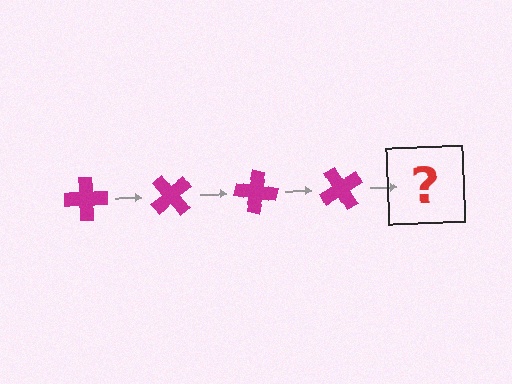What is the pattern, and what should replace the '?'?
The pattern is that the cross rotates 50 degrees each step. The '?' should be a magenta cross rotated 200 degrees.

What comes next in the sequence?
The next element should be a magenta cross rotated 200 degrees.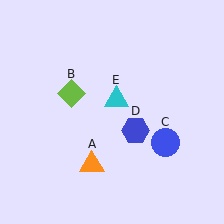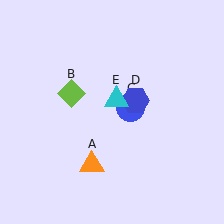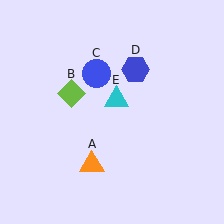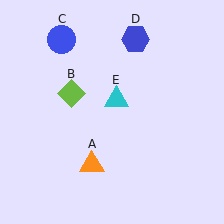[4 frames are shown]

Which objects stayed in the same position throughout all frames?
Orange triangle (object A) and lime diamond (object B) and cyan triangle (object E) remained stationary.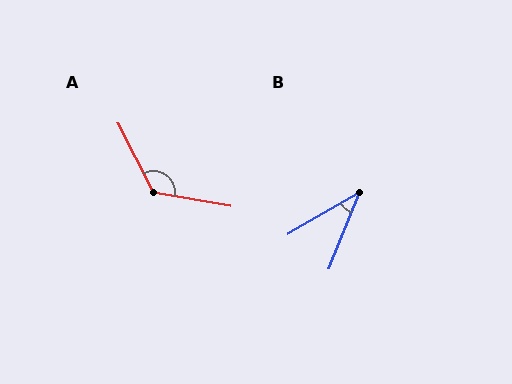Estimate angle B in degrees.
Approximately 38 degrees.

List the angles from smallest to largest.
B (38°), A (127°).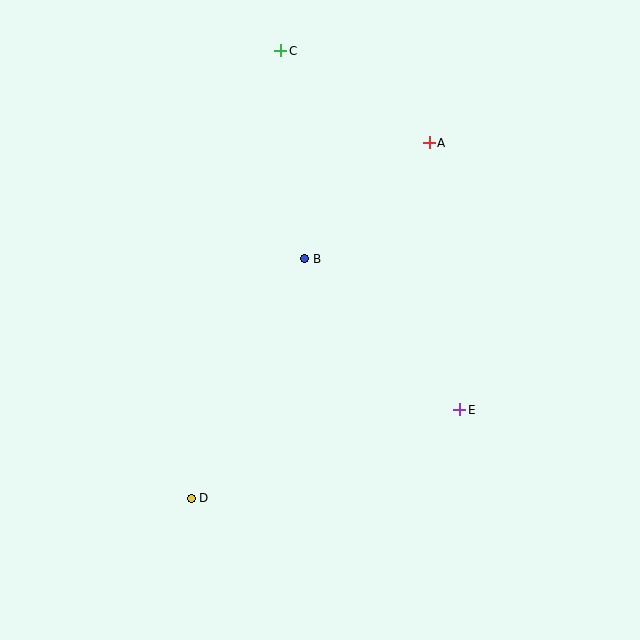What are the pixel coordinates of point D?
Point D is at (191, 498).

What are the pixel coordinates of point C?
Point C is at (281, 51).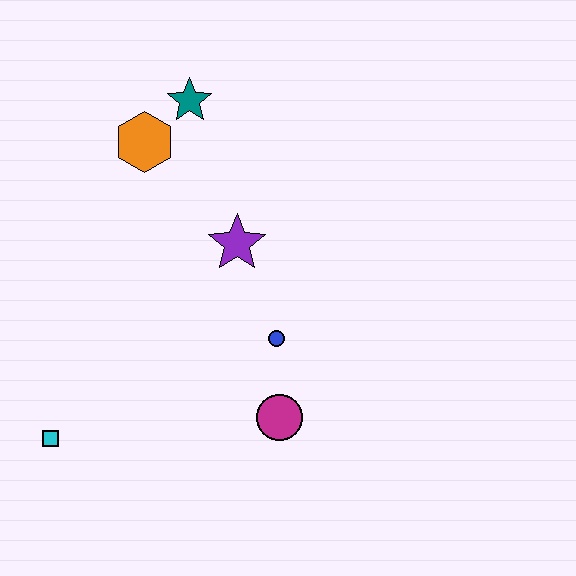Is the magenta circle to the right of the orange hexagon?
Yes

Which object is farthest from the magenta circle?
The teal star is farthest from the magenta circle.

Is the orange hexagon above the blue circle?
Yes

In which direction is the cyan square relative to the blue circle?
The cyan square is to the left of the blue circle.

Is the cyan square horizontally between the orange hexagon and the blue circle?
No